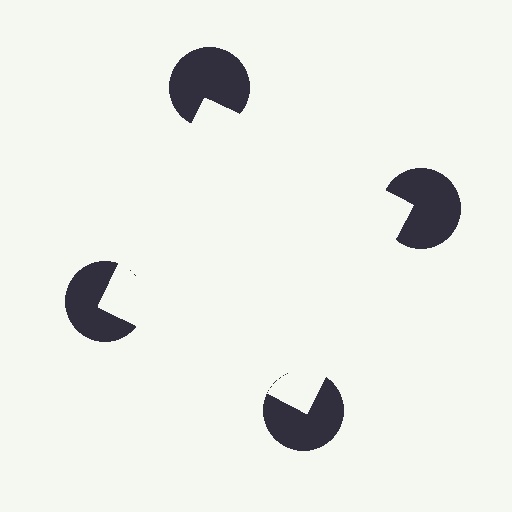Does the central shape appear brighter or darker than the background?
It typically appears slightly brighter than the background, even though no actual brightness change is drawn.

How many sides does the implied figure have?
4 sides.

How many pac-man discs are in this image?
There are 4 — one at each vertex of the illusory square.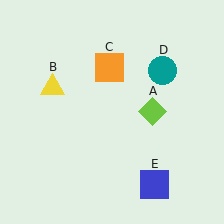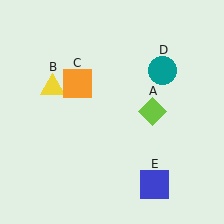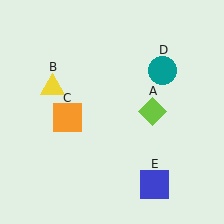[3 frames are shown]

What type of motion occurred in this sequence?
The orange square (object C) rotated counterclockwise around the center of the scene.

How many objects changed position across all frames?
1 object changed position: orange square (object C).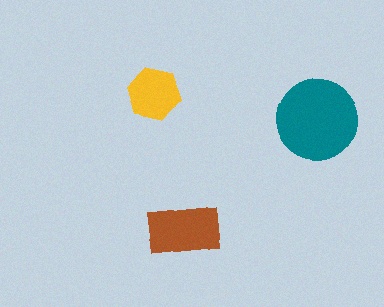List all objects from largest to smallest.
The teal circle, the brown rectangle, the yellow hexagon.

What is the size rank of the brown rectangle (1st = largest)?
2nd.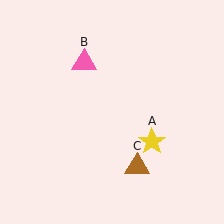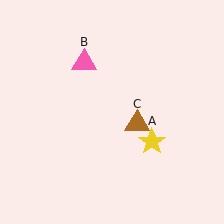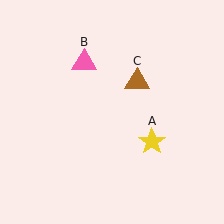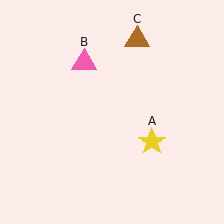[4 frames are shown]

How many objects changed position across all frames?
1 object changed position: brown triangle (object C).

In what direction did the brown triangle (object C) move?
The brown triangle (object C) moved up.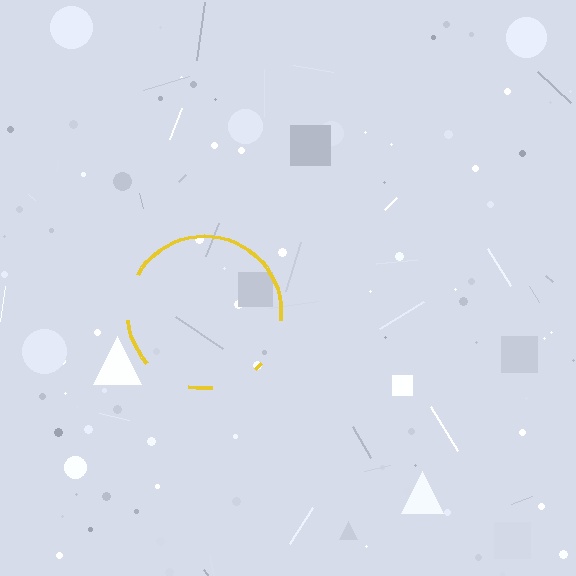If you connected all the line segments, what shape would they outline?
They would outline a circle.